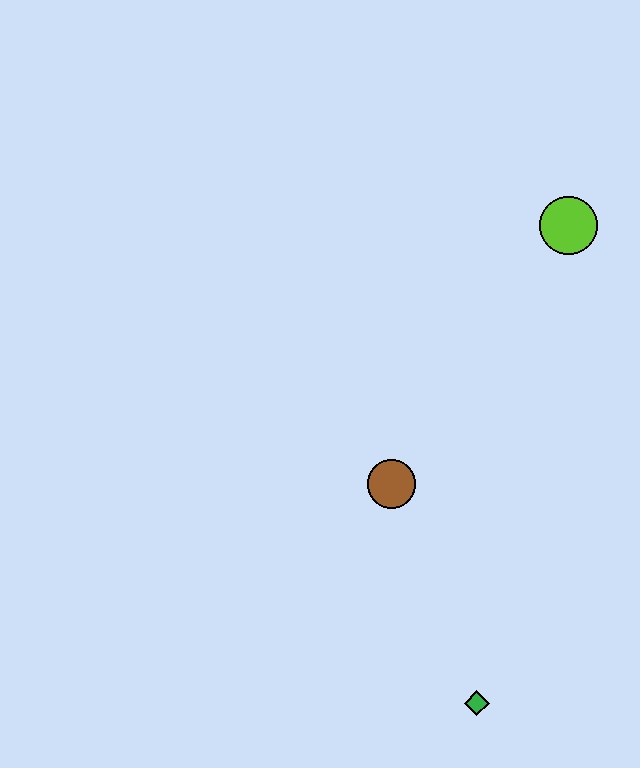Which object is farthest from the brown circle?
The lime circle is farthest from the brown circle.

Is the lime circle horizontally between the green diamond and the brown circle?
No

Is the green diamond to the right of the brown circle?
Yes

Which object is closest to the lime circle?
The brown circle is closest to the lime circle.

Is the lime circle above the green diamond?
Yes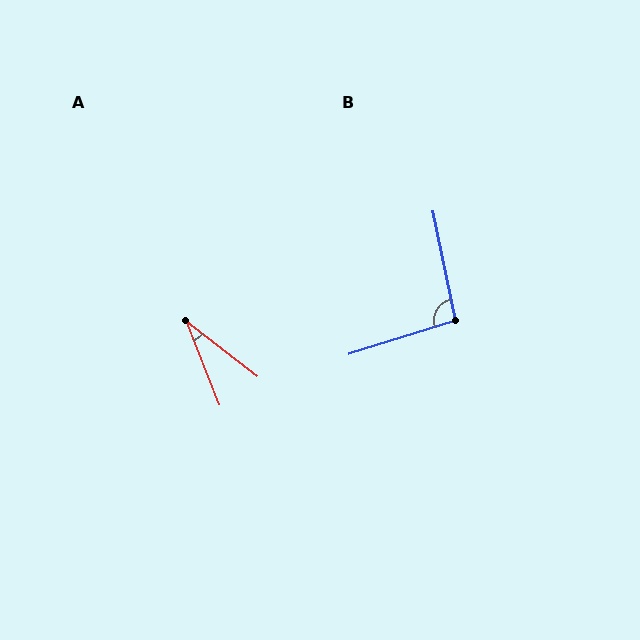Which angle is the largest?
B, at approximately 96 degrees.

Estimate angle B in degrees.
Approximately 96 degrees.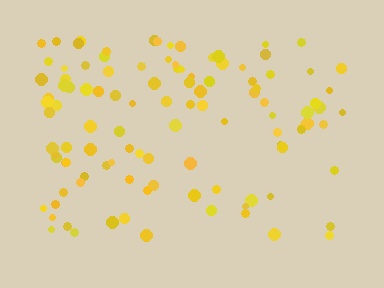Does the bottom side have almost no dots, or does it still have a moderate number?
Still a moderate number, just noticeably fewer than the top.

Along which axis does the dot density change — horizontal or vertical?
Vertical.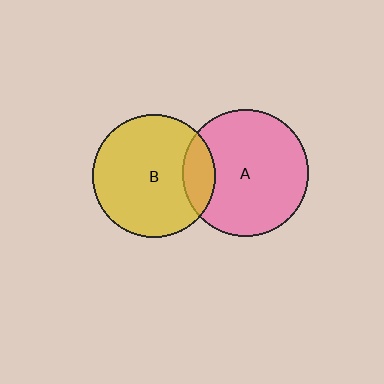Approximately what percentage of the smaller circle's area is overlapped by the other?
Approximately 15%.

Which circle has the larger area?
Circle A (pink).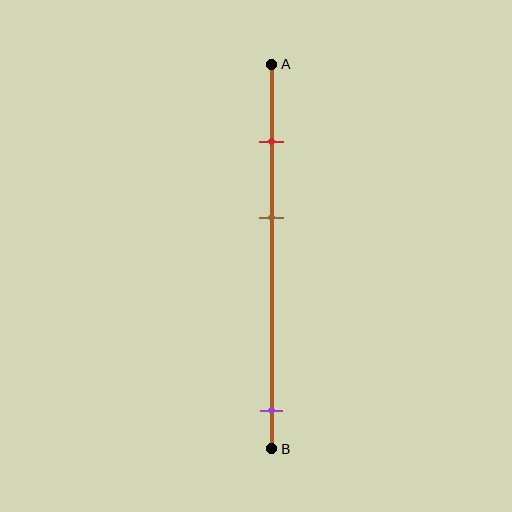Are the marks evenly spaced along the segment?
No, the marks are not evenly spaced.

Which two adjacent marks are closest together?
The red and brown marks are the closest adjacent pair.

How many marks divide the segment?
There are 3 marks dividing the segment.